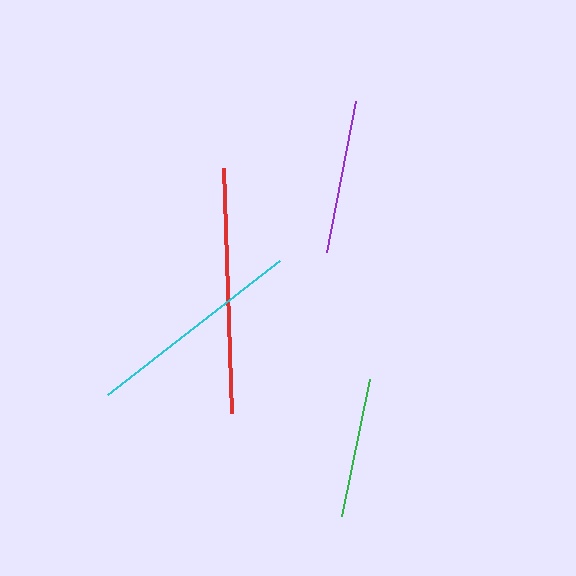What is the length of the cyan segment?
The cyan segment is approximately 219 pixels long.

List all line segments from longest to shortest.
From longest to shortest: red, cyan, purple, green.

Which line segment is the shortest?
The green line is the shortest at approximately 140 pixels.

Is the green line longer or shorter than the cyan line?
The cyan line is longer than the green line.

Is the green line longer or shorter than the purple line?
The purple line is longer than the green line.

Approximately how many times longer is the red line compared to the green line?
The red line is approximately 1.8 times the length of the green line.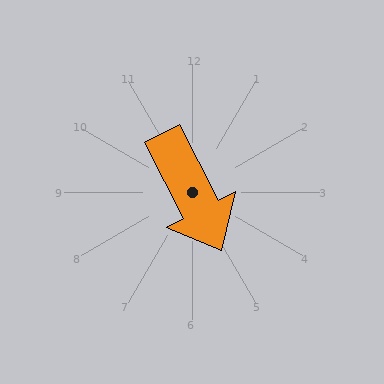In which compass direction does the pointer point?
Southeast.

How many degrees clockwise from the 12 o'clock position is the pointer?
Approximately 153 degrees.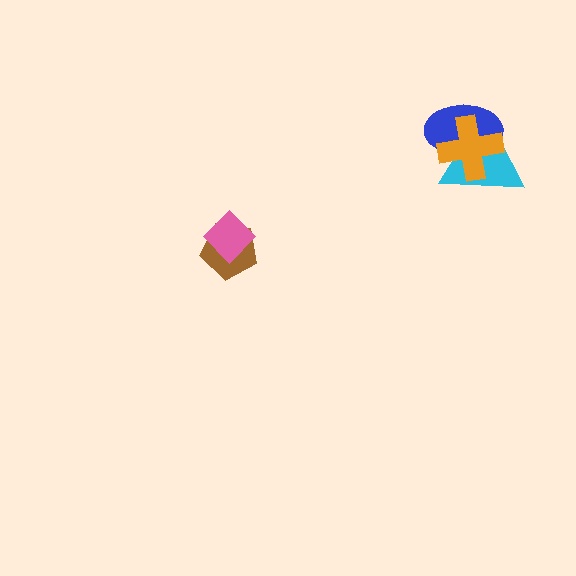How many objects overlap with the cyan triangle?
2 objects overlap with the cyan triangle.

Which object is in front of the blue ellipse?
The orange cross is in front of the blue ellipse.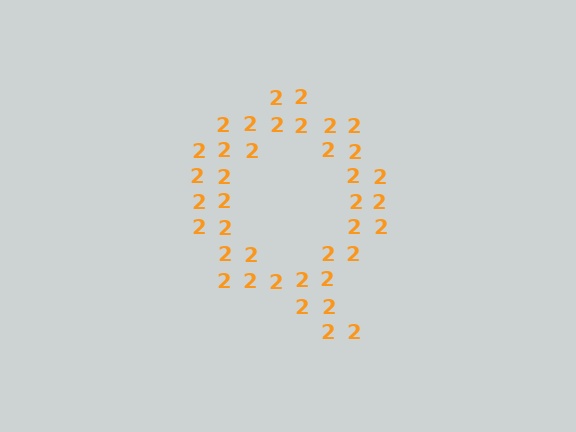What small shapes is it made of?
It is made of small digit 2's.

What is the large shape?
The large shape is the letter Q.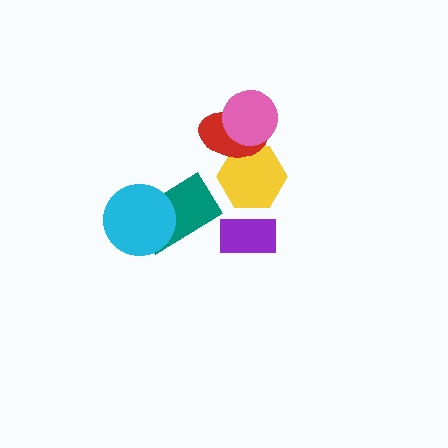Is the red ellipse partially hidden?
Yes, it is partially covered by another shape.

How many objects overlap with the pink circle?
1 object overlaps with the pink circle.